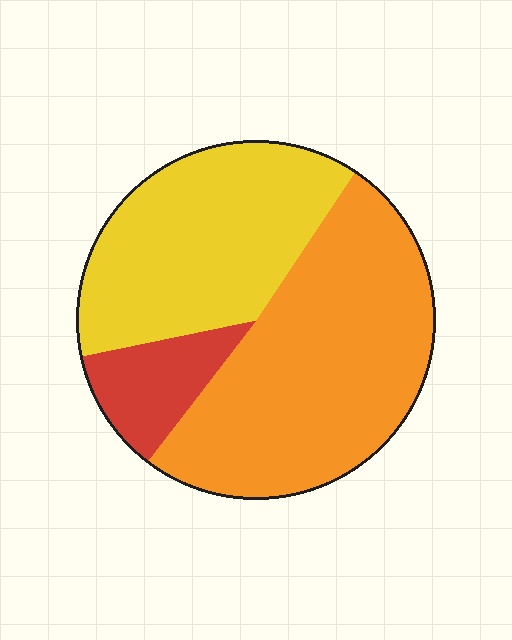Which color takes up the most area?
Orange, at roughly 50%.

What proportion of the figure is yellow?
Yellow covers about 40% of the figure.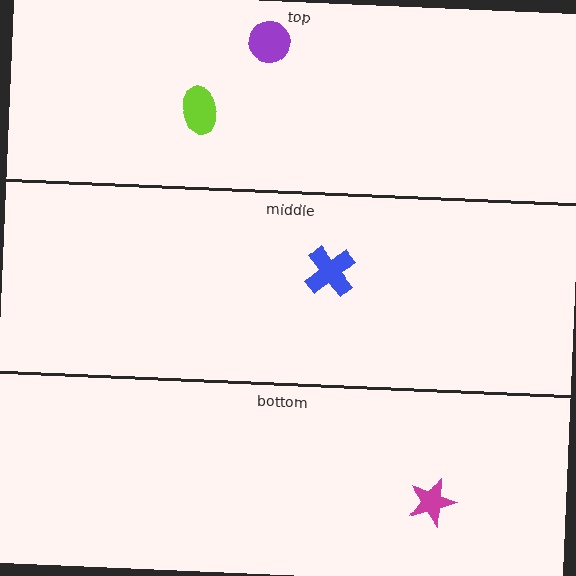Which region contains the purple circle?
The top region.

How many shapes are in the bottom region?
1.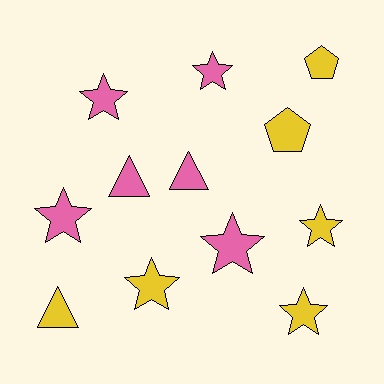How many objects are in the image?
There are 12 objects.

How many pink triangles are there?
There are 2 pink triangles.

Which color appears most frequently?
Yellow, with 6 objects.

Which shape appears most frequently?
Star, with 7 objects.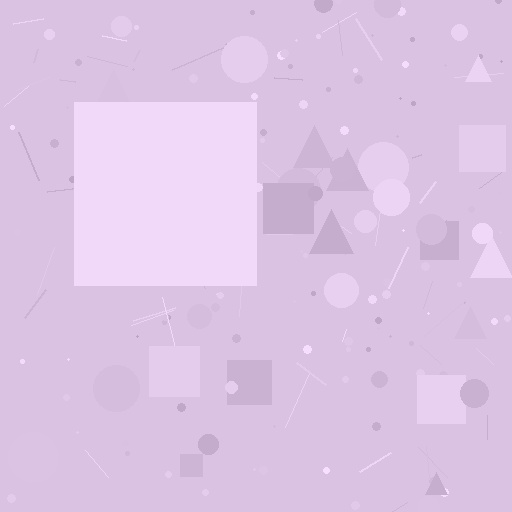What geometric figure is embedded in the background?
A square is embedded in the background.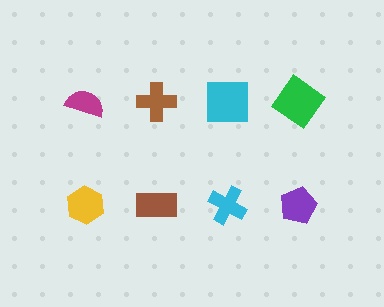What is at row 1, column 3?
A cyan square.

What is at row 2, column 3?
A cyan cross.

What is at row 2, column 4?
A purple pentagon.